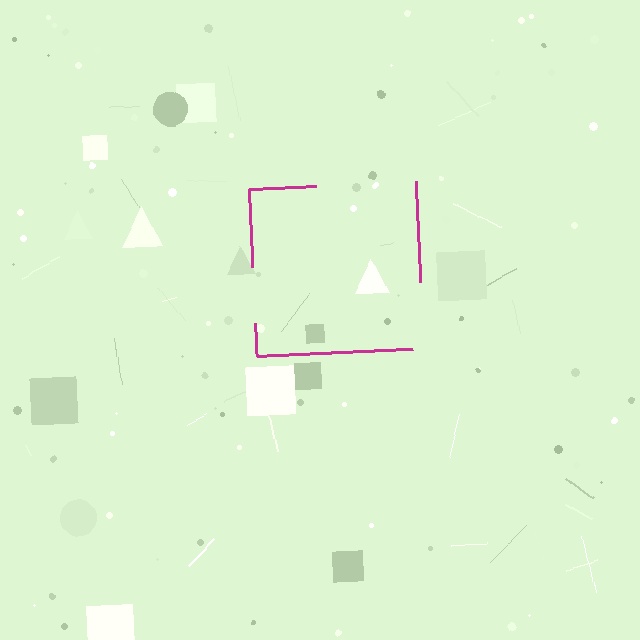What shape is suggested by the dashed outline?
The dashed outline suggests a square.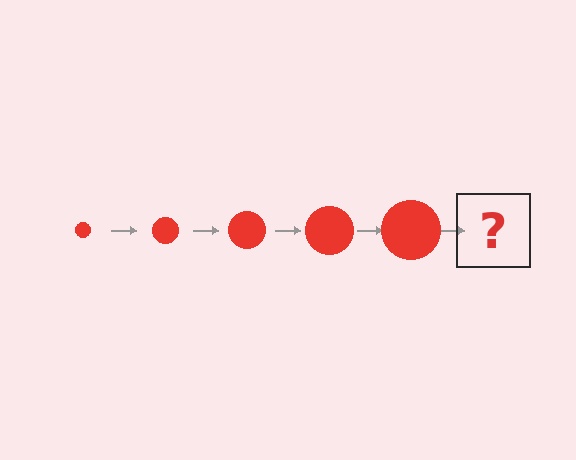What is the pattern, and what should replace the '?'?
The pattern is that the circle gets progressively larger each step. The '?' should be a red circle, larger than the previous one.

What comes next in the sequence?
The next element should be a red circle, larger than the previous one.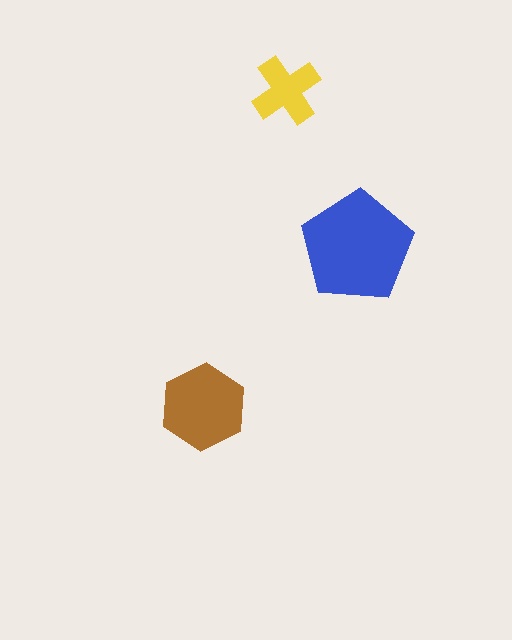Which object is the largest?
The blue pentagon.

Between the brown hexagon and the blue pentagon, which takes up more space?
The blue pentagon.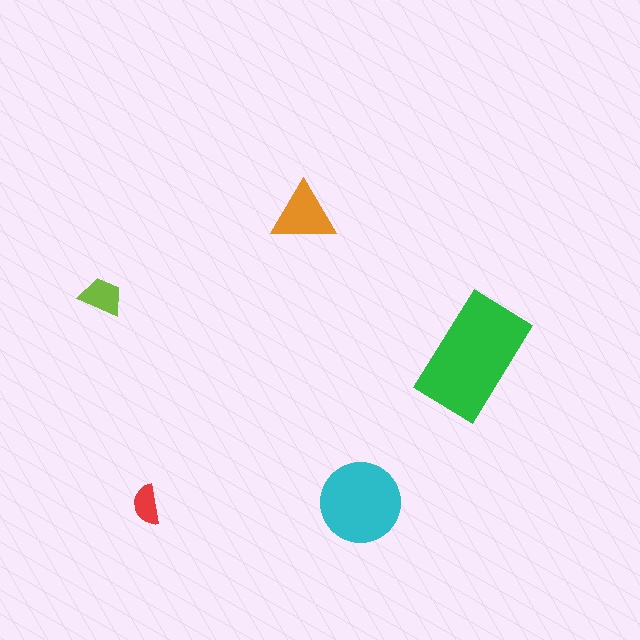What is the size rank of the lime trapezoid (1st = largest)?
4th.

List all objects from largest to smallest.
The green rectangle, the cyan circle, the orange triangle, the lime trapezoid, the red semicircle.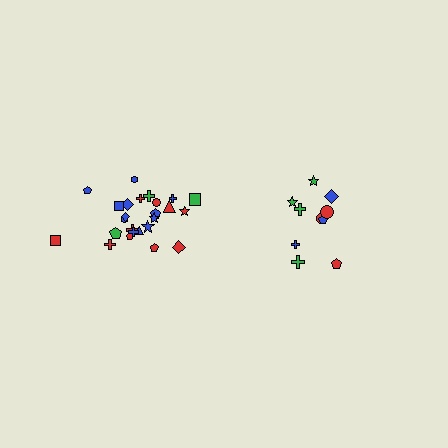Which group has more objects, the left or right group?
The left group.